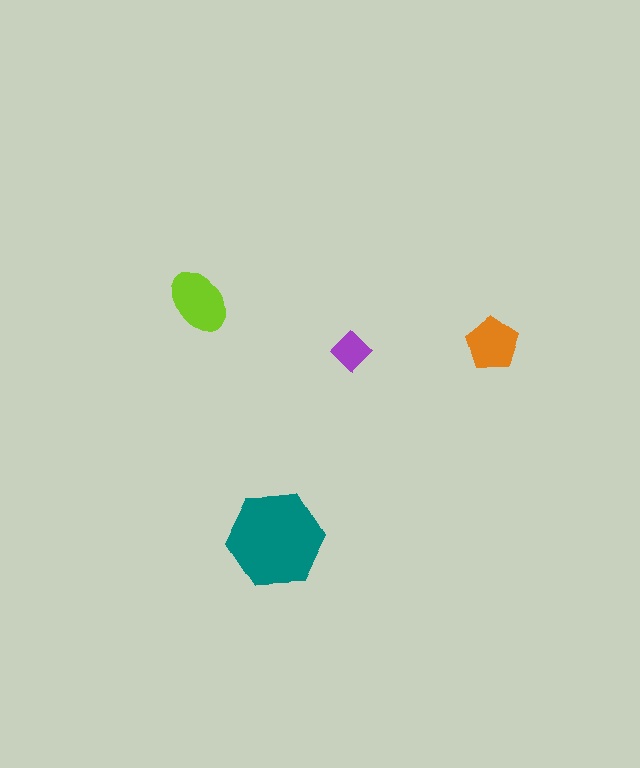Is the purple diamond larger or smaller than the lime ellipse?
Smaller.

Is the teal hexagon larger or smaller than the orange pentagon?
Larger.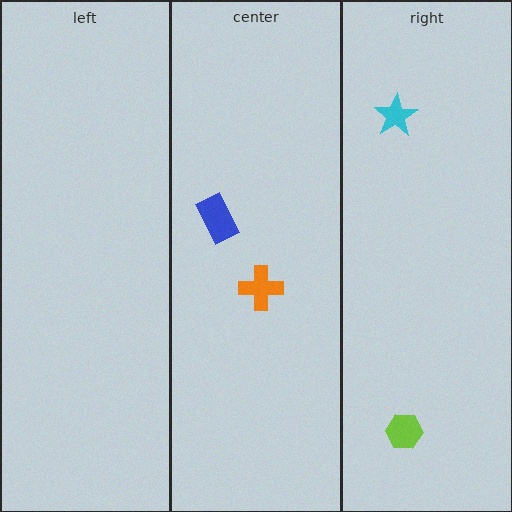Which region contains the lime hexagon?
The right region.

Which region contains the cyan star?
The right region.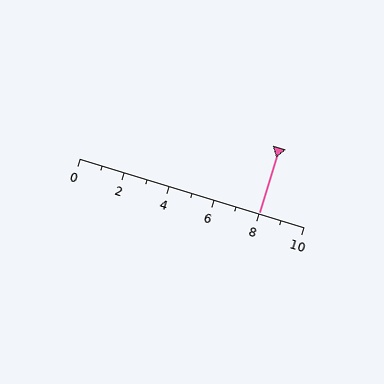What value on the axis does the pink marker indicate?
The marker indicates approximately 8.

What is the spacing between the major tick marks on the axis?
The major ticks are spaced 2 apart.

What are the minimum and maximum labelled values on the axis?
The axis runs from 0 to 10.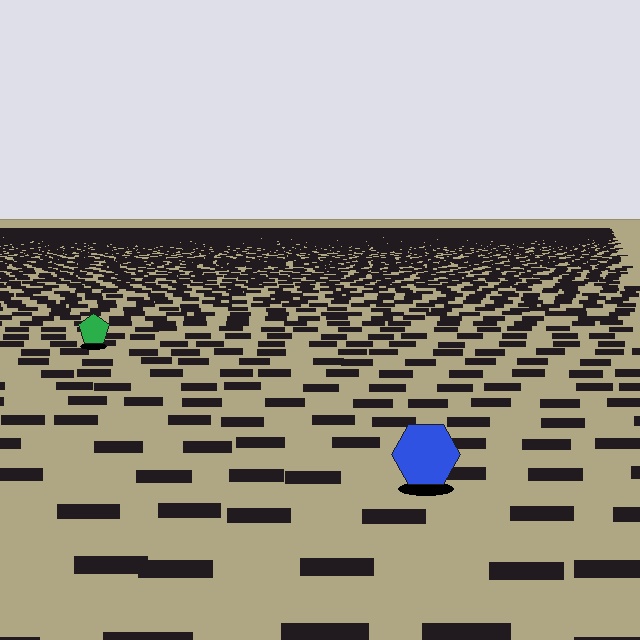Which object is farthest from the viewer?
The green pentagon is farthest from the viewer. It appears smaller and the ground texture around it is denser.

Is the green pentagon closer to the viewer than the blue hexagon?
No. The blue hexagon is closer — you can tell from the texture gradient: the ground texture is coarser near it.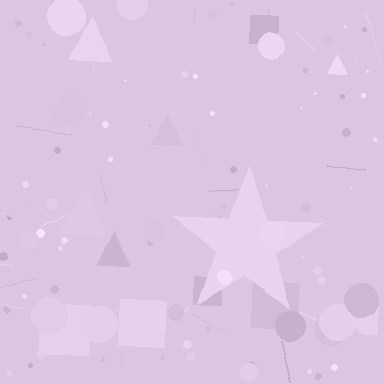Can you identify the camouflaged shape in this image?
The camouflaged shape is a star.